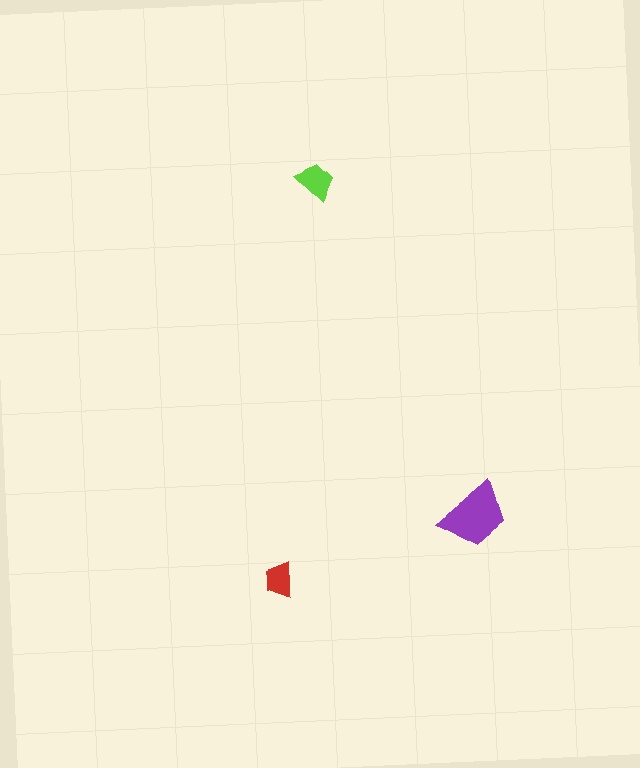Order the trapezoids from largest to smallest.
the purple one, the lime one, the red one.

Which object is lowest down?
The red trapezoid is bottommost.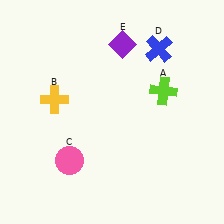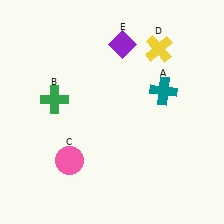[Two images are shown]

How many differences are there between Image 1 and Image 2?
There are 3 differences between the two images.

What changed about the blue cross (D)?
In Image 1, D is blue. In Image 2, it changed to yellow.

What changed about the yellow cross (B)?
In Image 1, B is yellow. In Image 2, it changed to green.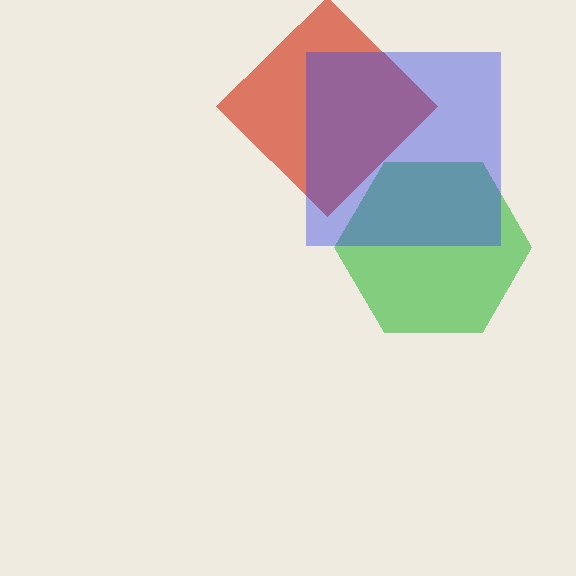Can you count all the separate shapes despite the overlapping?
Yes, there are 3 separate shapes.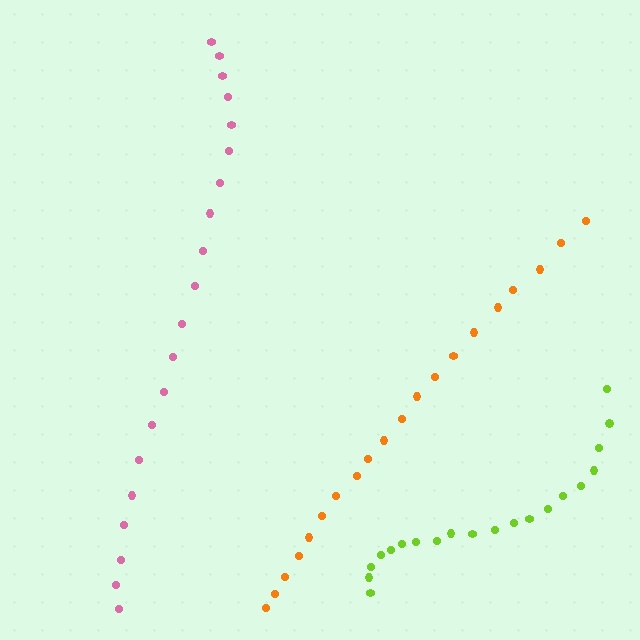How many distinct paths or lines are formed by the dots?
There are 3 distinct paths.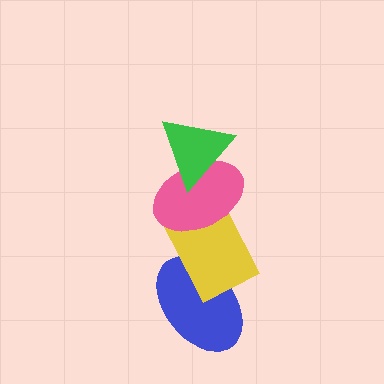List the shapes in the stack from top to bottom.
From top to bottom: the green triangle, the pink ellipse, the yellow rectangle, the blue ellipse.